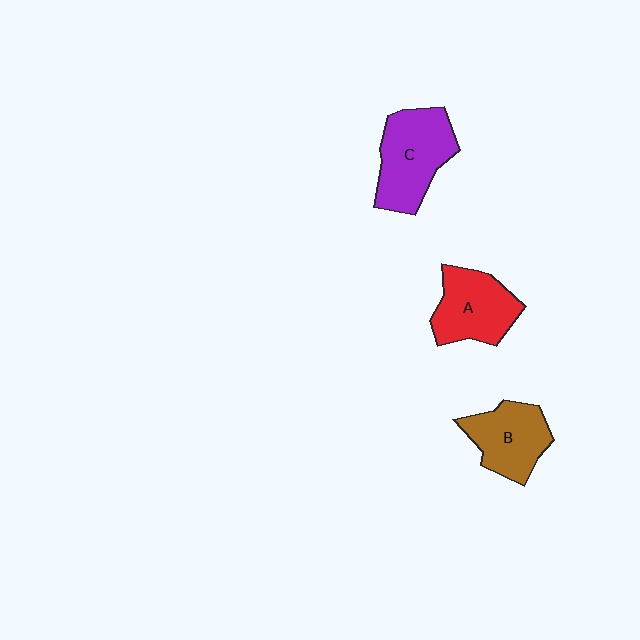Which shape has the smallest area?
Shape B (brown).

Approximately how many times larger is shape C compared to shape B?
Approximately 1.2 times.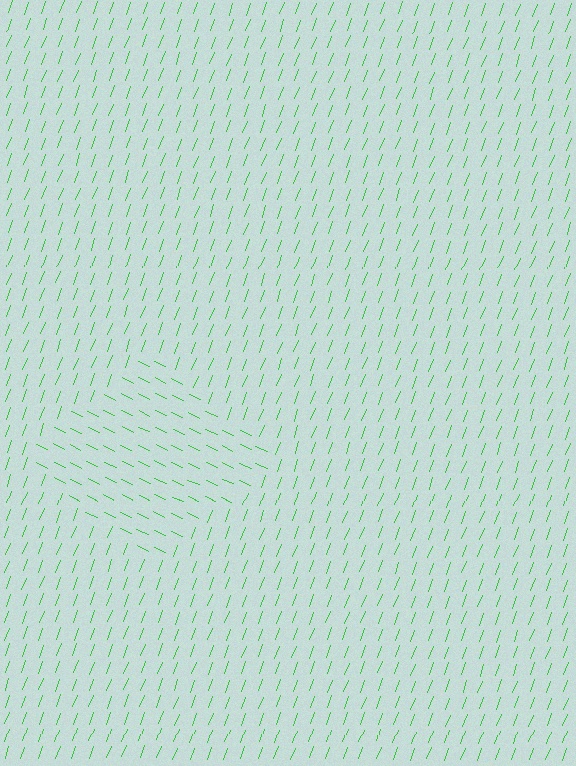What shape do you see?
I see a diamond.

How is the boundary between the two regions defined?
The boundary is defined purely by a change in line orientation (approximately 85 degrees difference). All lines are the same color and thickness.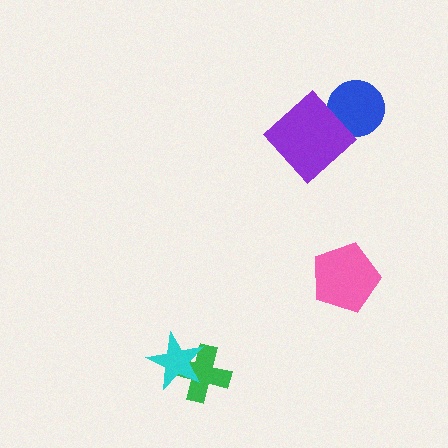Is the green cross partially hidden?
Yes, it is partially covered by another shape.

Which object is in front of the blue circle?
The purple diamond is in front of the blue circle.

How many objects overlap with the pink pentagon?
0 objects overlap with the pink pentagon.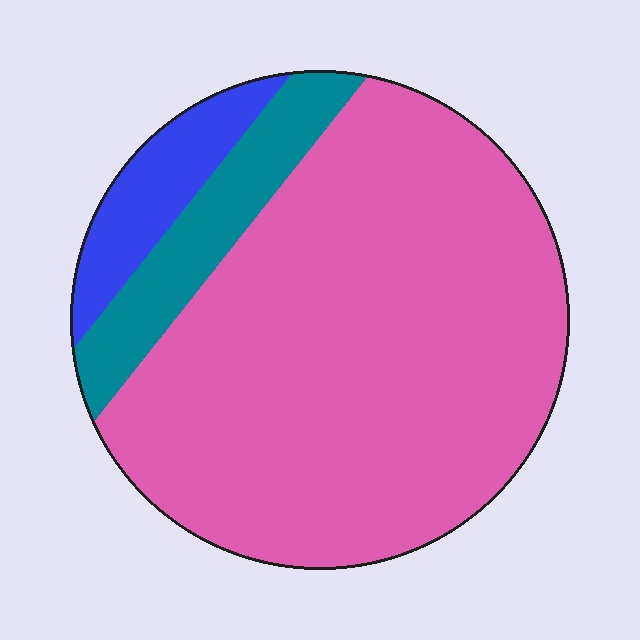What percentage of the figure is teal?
Teal takes up about one eighth (1/8) of the figure.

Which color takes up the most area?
Pink, at roughly 80%.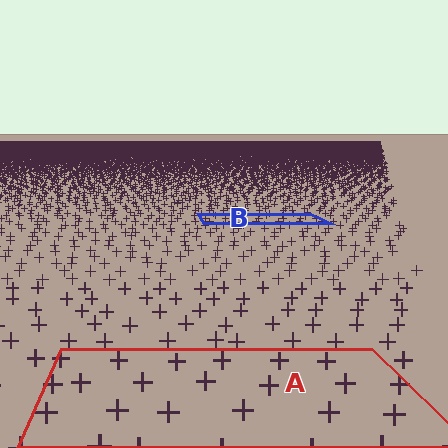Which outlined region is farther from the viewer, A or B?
Region B is farther from the viewer — the texture elements inside it appear smaller and more densely packed.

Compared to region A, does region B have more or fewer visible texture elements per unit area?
Region B has more texture elements per unit area — they are packed more densely because it is farther away.